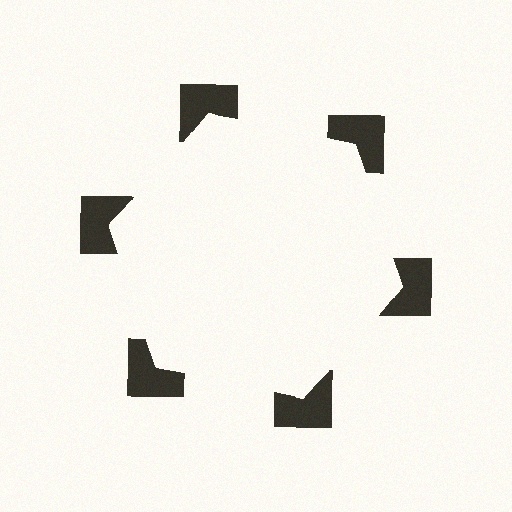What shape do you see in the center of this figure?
An illusory hexagon — its edges are inferred from the aligned wedge cuts in the notched squares, not physically drawn.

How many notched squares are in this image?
There are 6 — one at each vertex of the illusory hexagon.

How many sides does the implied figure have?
6 sides.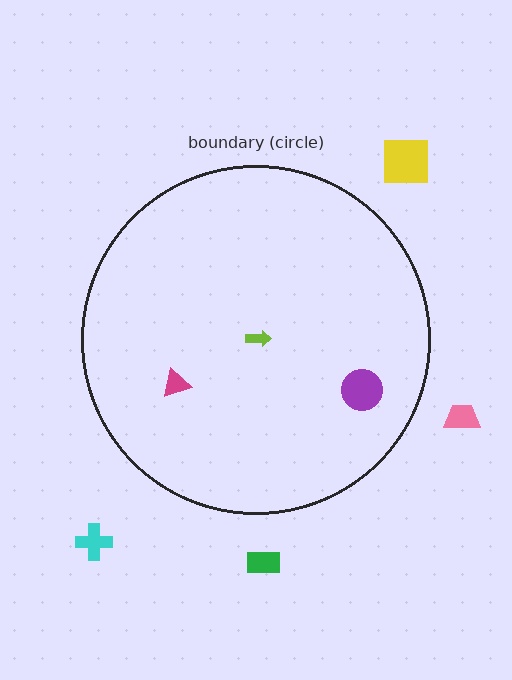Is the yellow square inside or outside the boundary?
Outside.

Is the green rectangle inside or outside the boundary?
Outside.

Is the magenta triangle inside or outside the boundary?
Inside.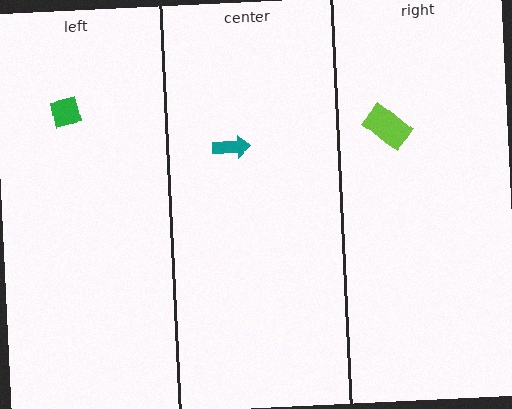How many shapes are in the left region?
1.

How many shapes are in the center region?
1.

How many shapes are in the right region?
1.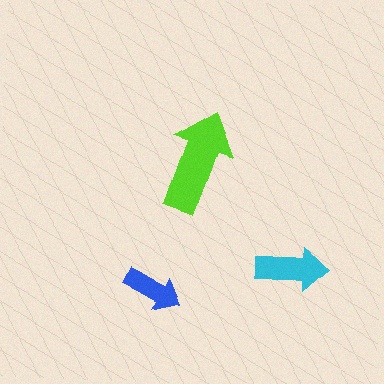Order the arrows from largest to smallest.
the lime one, the cyan one, the blue one.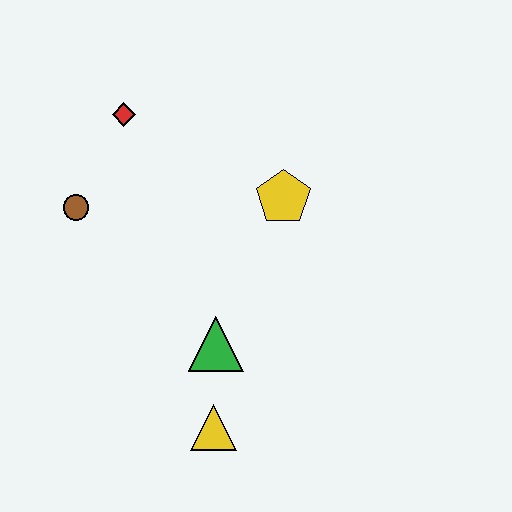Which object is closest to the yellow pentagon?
The green triangle is closest to the yellow pentagon.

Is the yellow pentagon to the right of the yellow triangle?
Yes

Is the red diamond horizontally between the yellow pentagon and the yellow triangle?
No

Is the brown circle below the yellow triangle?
No